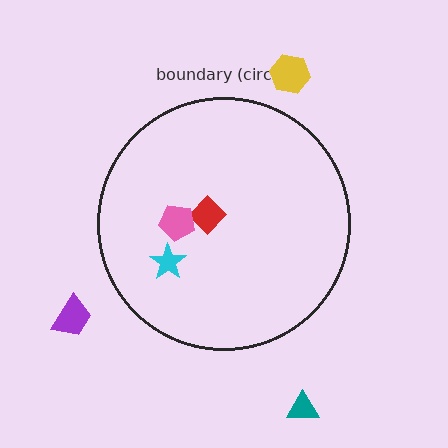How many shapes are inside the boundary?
3 inside, 3 outside.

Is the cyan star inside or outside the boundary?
Inside.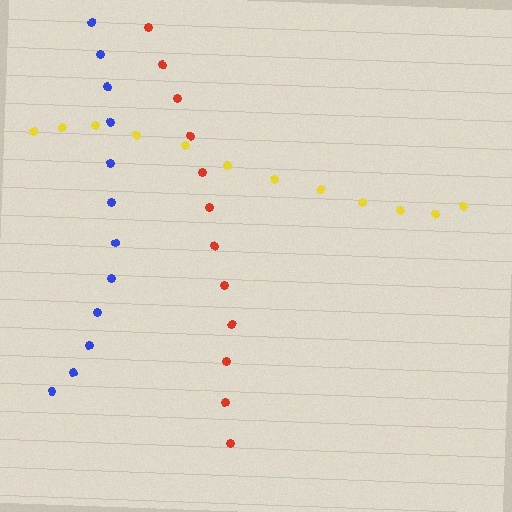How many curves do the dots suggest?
There are 3 distinct paths.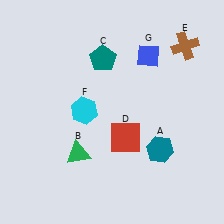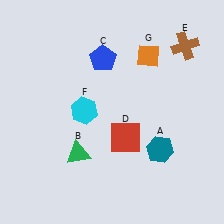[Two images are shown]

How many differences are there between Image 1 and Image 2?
There are 2 differences between the two images.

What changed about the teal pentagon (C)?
In Image 1, C is teal. In Image 2, it changed to blue.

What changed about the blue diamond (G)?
In Image 1, G is blue. In Image 2, it changed to orange.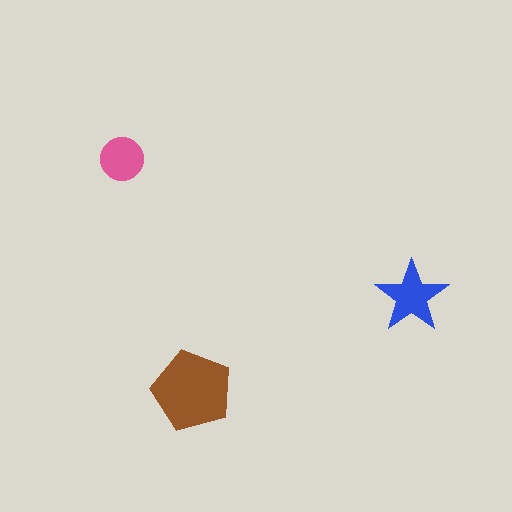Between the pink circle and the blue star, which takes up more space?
The blue star.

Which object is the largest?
The brown pentagon.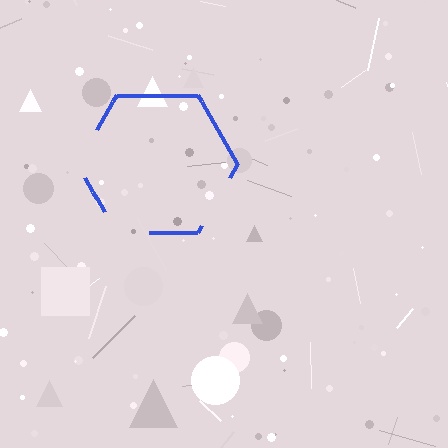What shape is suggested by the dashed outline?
The dashed outline suggests a hexagon.